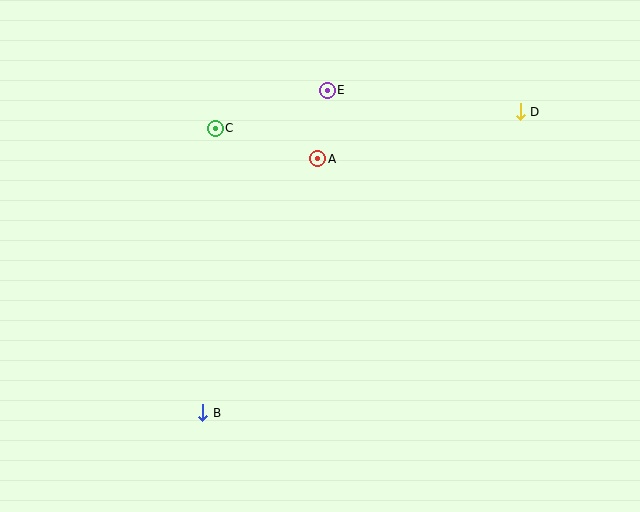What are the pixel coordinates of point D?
Point D is at (520, 112).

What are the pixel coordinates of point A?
Point A is at (318, 159).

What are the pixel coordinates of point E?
Point E is at (327, 90).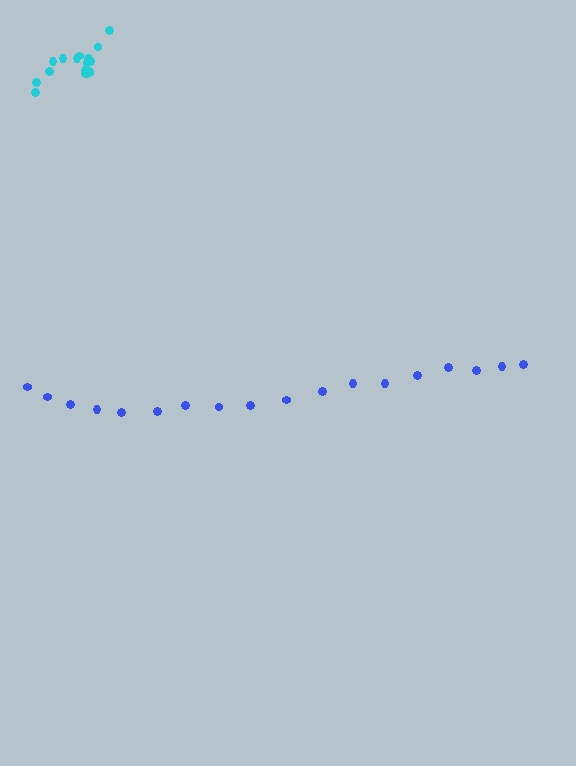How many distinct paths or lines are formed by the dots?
There are 2 distinct paths.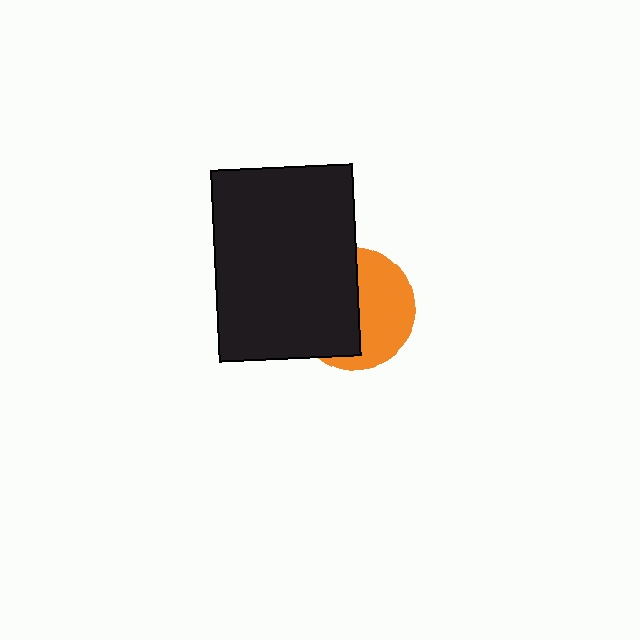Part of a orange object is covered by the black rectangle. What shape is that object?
It is a circle.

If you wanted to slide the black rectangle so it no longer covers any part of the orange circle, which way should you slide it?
Slide it left — that is the most direct way to separate the two shapes.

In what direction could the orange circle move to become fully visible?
The orange circle could move right. That would shift it out from behind the black rectangle entirely.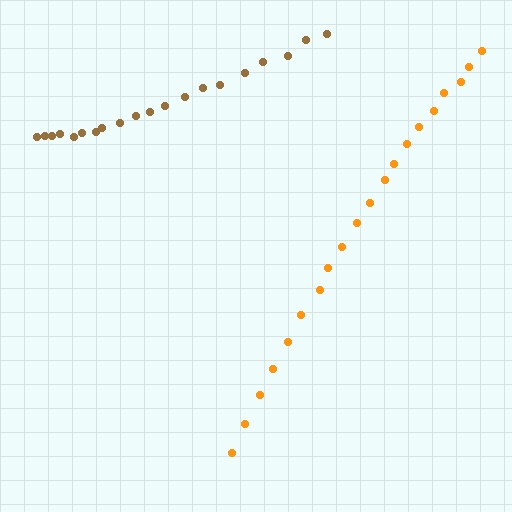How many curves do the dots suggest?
There are 2 distinct paths.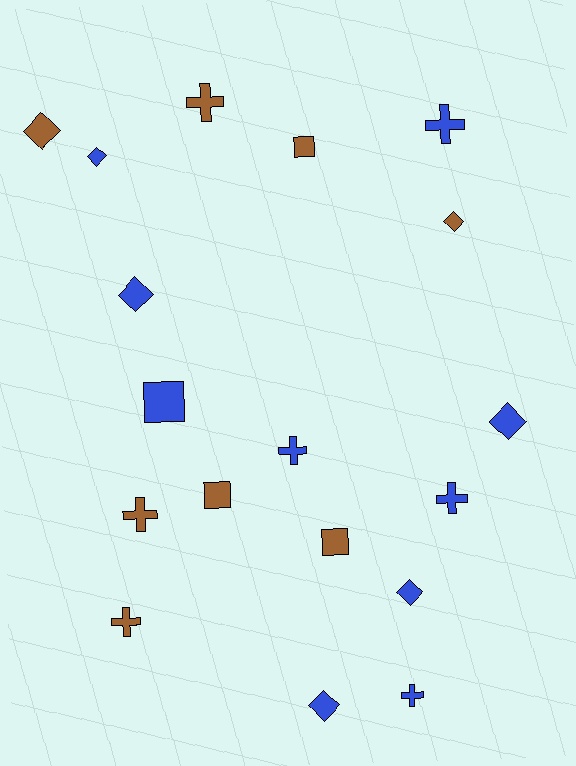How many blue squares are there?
There is 1 blue square.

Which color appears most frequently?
Blue, with 10 objects.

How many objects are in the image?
There are 18 objects.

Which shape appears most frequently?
Diamond, with 7 objects.